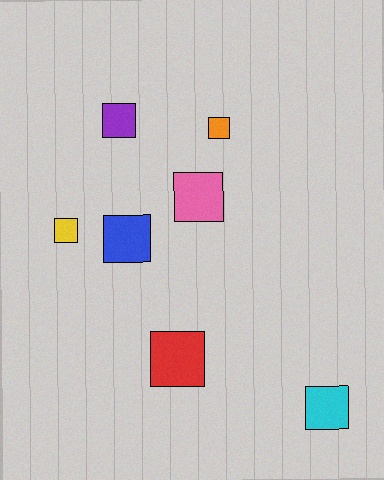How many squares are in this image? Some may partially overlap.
There are 7 squares.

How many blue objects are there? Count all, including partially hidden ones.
There is 1 blue object.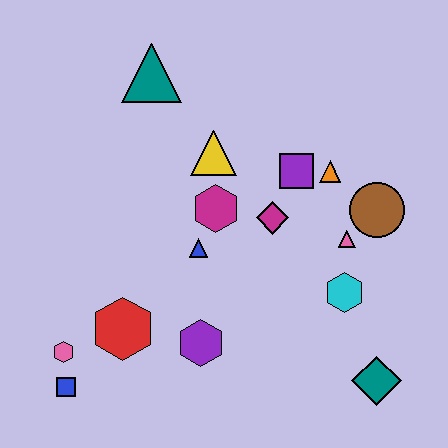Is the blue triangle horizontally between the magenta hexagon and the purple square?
No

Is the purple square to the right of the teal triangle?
Yes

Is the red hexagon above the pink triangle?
No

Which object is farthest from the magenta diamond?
The blue square is farthest from the magenta diamond.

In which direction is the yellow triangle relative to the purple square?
The yellow triangle is to the left of the purple square.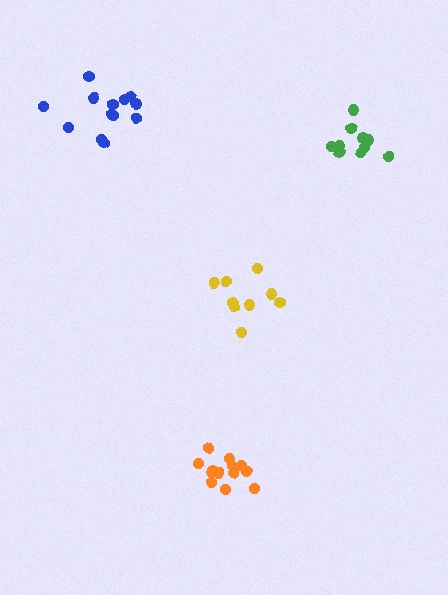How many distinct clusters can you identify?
There are 4 distinct clusters.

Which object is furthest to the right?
The green cluster is rightmost.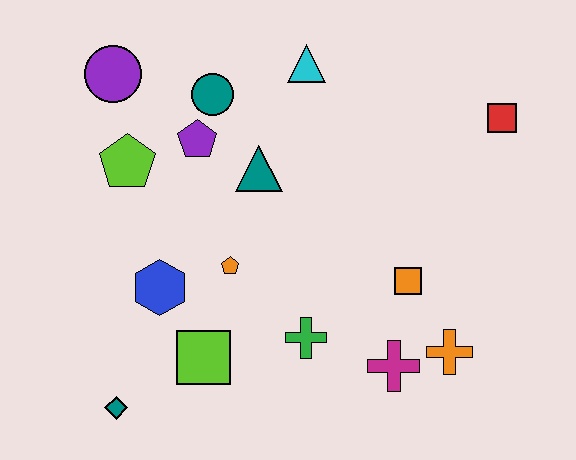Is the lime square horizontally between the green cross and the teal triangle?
No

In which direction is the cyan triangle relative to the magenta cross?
The cyan triangle is above the magenta cross.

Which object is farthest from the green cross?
The purple circle is farthest from the green cross.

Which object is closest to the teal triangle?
The purple pentagon is closest to the teal triangle.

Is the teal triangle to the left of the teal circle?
No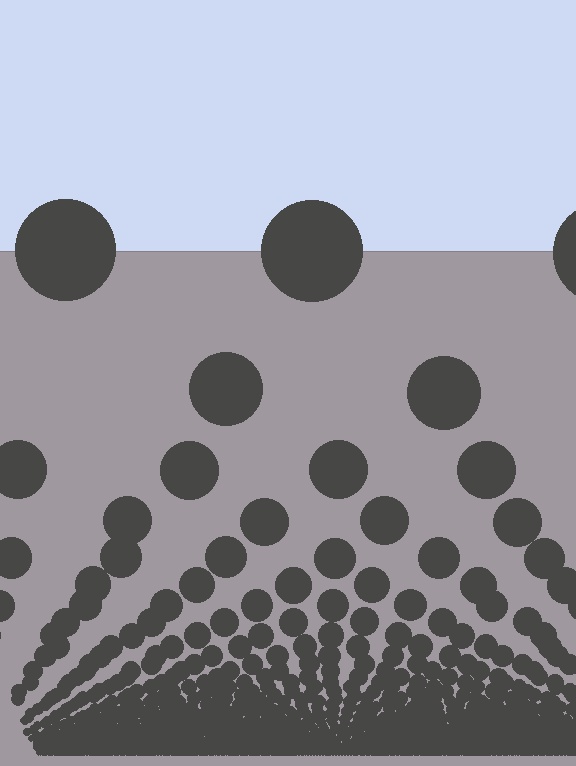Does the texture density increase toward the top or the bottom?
Density increases toward the bottom.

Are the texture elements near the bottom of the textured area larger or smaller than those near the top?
Smaller. The gradient is inverted — elements near the bottom are smaller and denser.